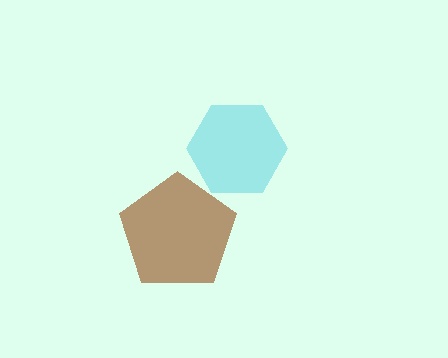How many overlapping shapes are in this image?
There are 2 overlapping shapes in the image.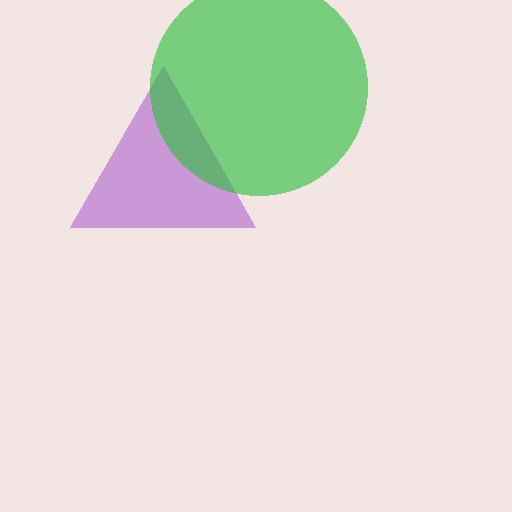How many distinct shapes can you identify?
There are 2 distinct shapes: a purple triangle, a green circle.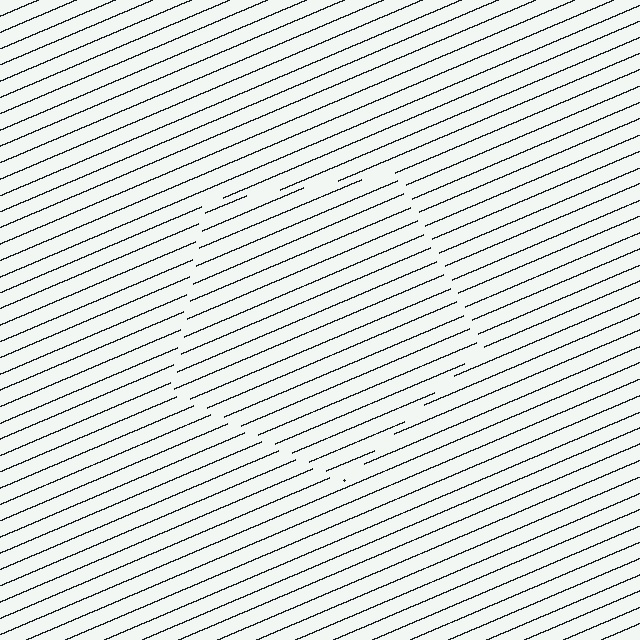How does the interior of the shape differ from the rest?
The interior of the shape contains the same grating, shifted by half a period — the contour is defined by the phase discontinuity where line-ends from the inner and outer gratings abut.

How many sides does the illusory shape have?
5 sides — the line-ends trace a pentagon.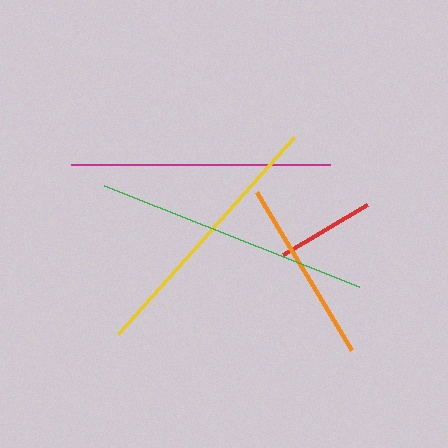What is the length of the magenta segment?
The magenta segment is approximately 259 pixels long.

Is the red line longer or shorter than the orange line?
The orange line is longer than the red line.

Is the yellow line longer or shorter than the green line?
The green line is longer than the yellow line.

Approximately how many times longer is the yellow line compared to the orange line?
The yellow line is approximately 1.4 times the length of the orange line.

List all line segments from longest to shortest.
From longest to shortest: green, yellow, magenta, orange, red.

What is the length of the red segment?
The red segment is approximately 98 pixels long.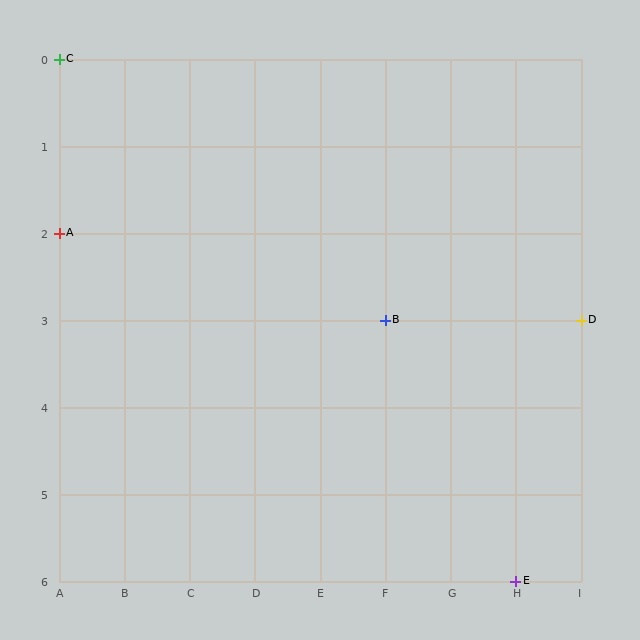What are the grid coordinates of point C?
Point C is at grid coordinates (A, 0).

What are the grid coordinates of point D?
Point D is at grid coordinates (I, 3).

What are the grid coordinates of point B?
Point B is at grid coordinates (F, 3).